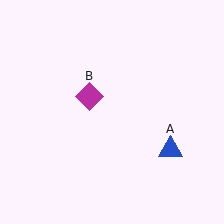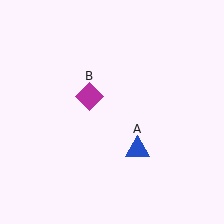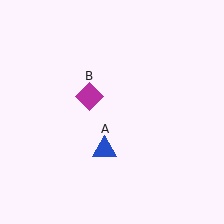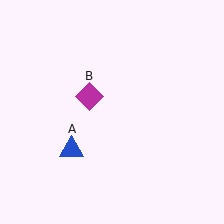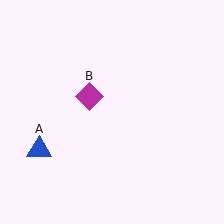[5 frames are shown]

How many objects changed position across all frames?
1 object changed position: blue triangle (object A).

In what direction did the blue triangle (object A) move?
The blue triangle (object A) moved left.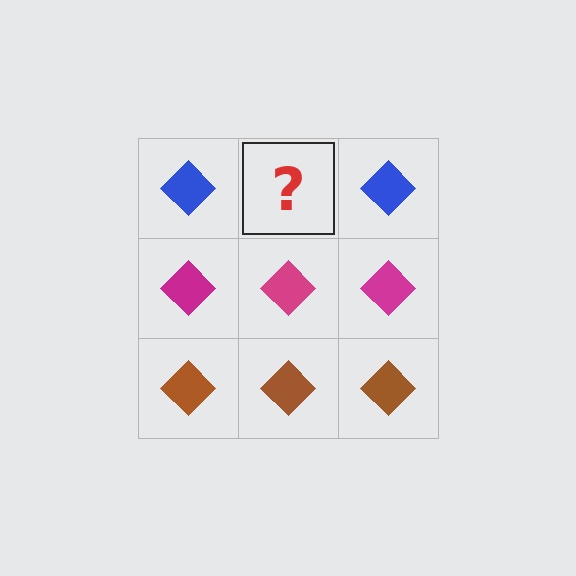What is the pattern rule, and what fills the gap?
The rule is that each row has a consistent color. The gap should be filled with a blue diamond.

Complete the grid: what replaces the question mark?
The question mark should be replaced with a blue diamond.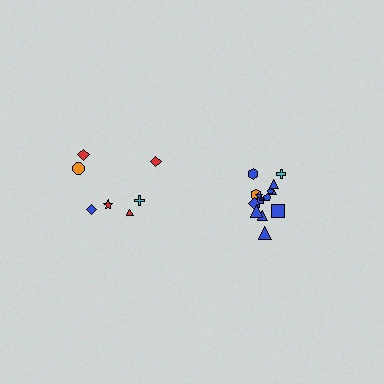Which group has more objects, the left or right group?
The right group.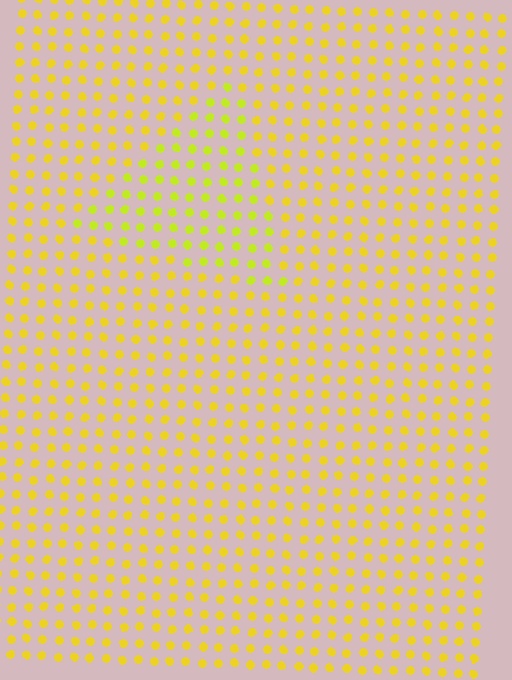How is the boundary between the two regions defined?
The boundary is defined purely by a slight shift in hue (about 20 degrees). Spacing, size, and orientation are identical on both sides.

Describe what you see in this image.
The image is filled with small yellow elements in a uniform arrangement. A triangle-shaped region is visible where the elements are tinted to a slightly different hue, forming a subtle color boundary.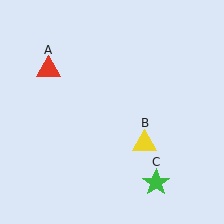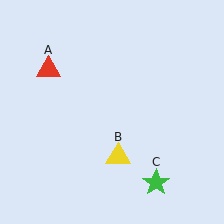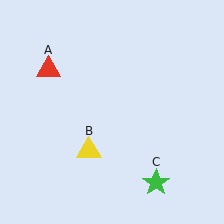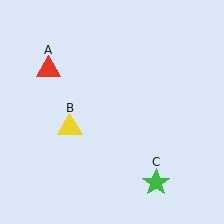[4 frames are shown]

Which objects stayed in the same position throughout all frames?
Red triangle (object A) and green star (object C) remained stationary.